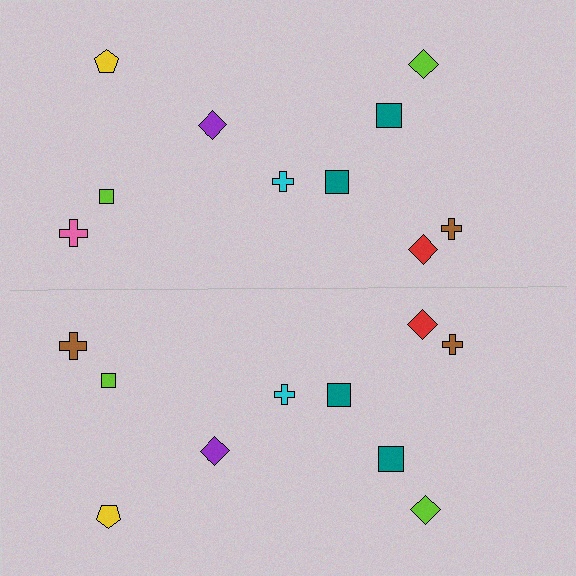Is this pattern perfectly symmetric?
No, the pattern is not perfectly symmetric. The brown cross on the bottom side breaks the symmetry — its mirror counterpart is pink.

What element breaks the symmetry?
The brown cross on the bottom side breaks the symmetry — its mirror counterpart is pink.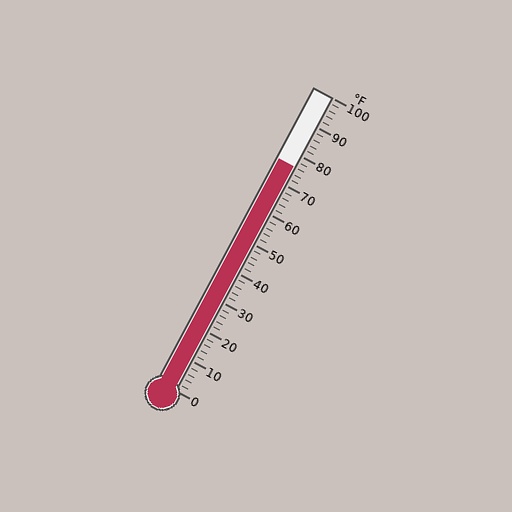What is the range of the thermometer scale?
The thermometer scale ranges from 0°F to 100°F.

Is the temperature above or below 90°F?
The temperature is below 90°F.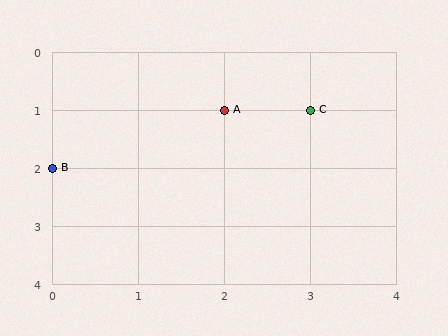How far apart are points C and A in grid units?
Points C and A are 1 column apart.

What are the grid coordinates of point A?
Point A is at grid coordinates (2, 1).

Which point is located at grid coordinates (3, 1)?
Point C is at (3, 1).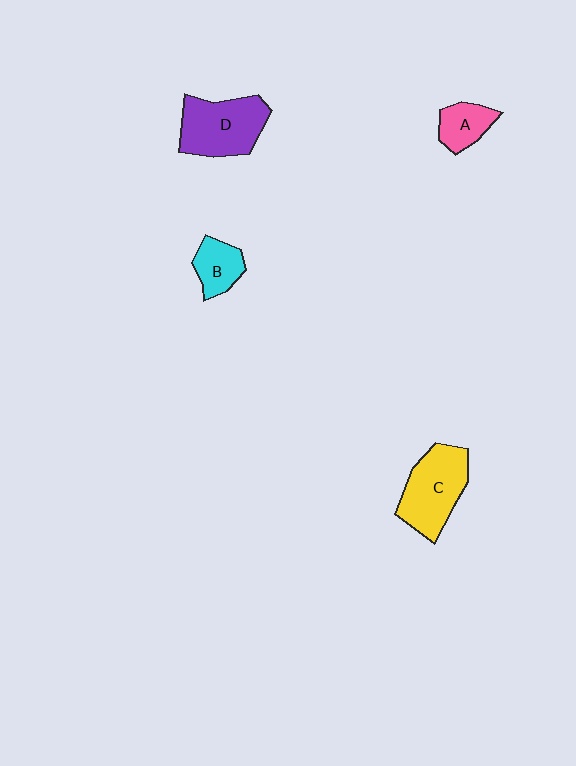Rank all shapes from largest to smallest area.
From largest to smallest: D (purple), C (yellow), B (cyan), A (pink).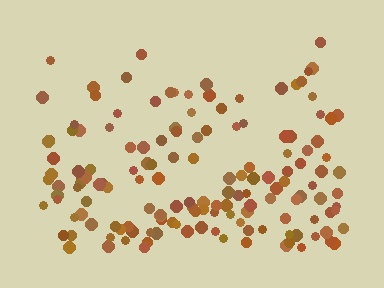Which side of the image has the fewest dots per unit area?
The top.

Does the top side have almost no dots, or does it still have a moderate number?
Still a moderate number, just noticeably fewer than the bottom.